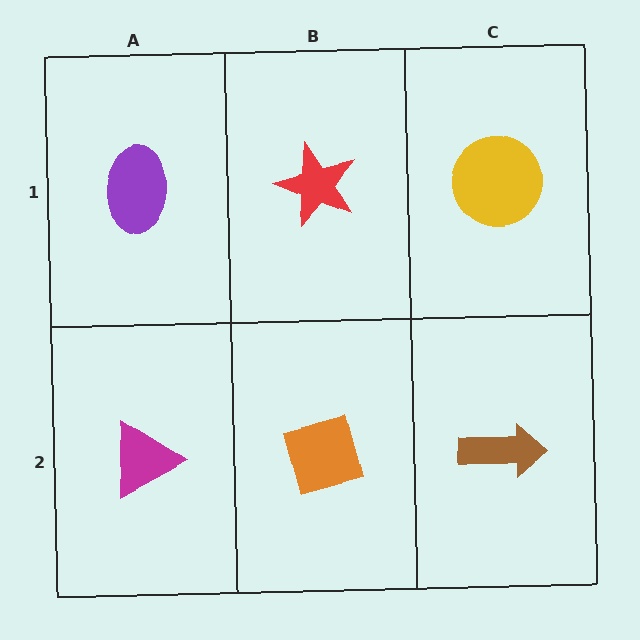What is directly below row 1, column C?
A brown arrow.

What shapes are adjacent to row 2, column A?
A purple ellipse (row 1, column A), an orange diamond (row 2, column B).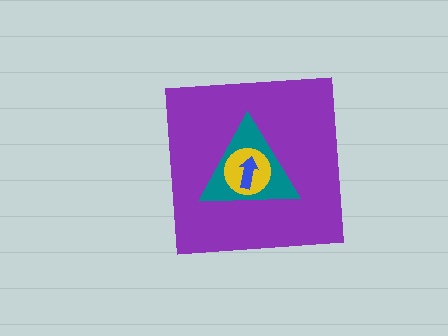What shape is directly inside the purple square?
The teal triangle.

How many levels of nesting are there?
4.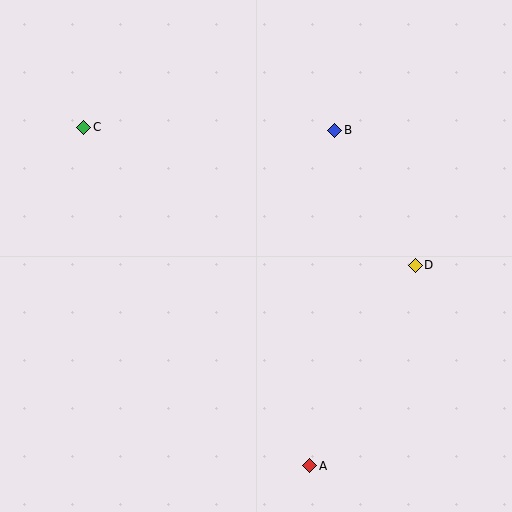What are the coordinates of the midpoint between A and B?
The midpoint between A and B is at (322, 298).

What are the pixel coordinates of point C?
Point C is at (84, 127).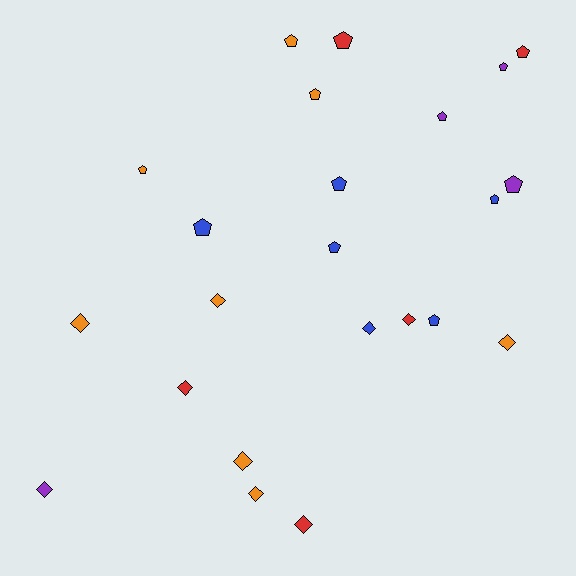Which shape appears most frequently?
Pentagon, with 13 objects.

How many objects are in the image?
There are 23 objects.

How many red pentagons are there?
There are 2 red pentagons.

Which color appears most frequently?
Orange, with 8 objects.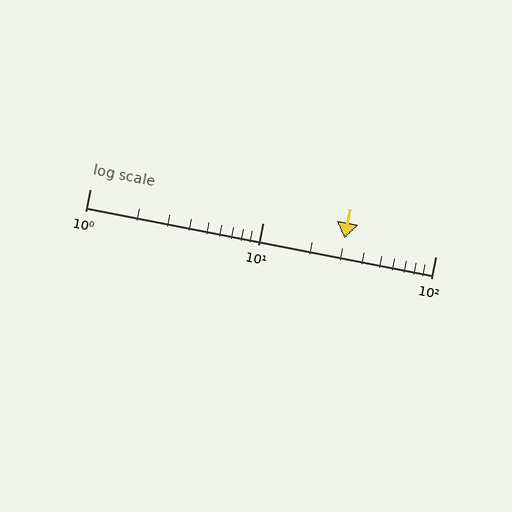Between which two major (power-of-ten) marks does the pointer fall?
The pointer is between 10 and 100.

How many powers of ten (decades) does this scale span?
The scale spans 2 decades, from 1 to 100.